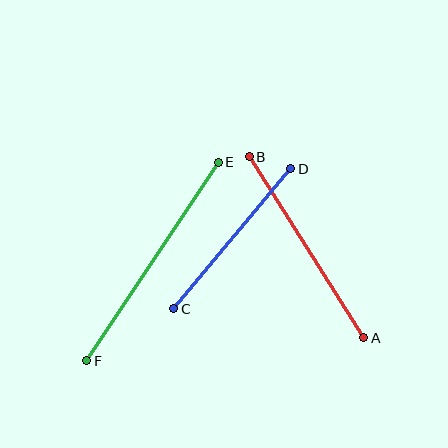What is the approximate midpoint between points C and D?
The midpoint is at approximately (232, 239) pixels.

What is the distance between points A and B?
The distance is approximately 214 pixels.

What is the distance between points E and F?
The distance is approximately 238 pixels.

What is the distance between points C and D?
The distance is approximately 182 pixels.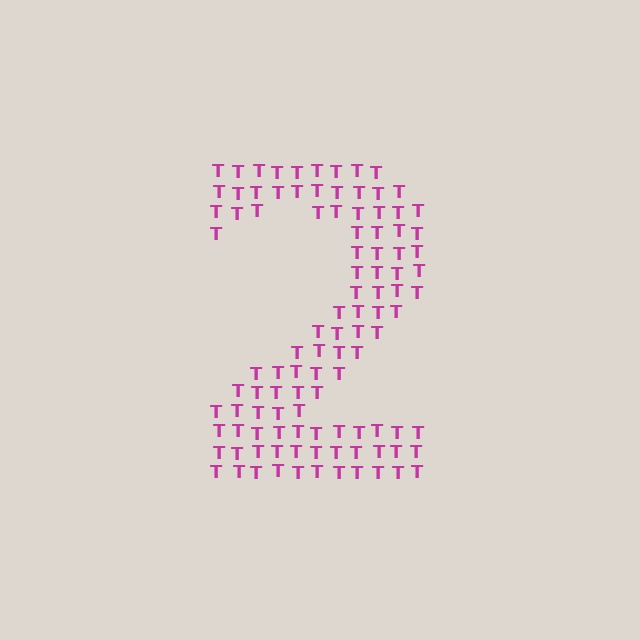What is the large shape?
The large shape is the digit 2.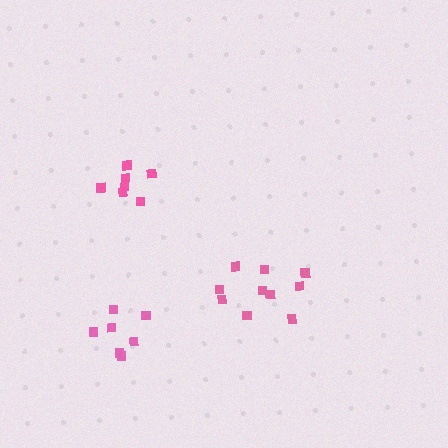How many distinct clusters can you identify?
There are 3 distinct clusters.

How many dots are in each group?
Group 1: 7 dots, Group 2: 10 dots, Group 3: 7 dots (24 total).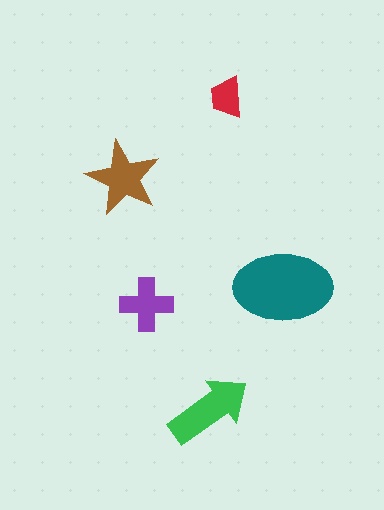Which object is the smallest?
The red trapezoid.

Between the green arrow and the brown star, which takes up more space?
The green arrow.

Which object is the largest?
The teal ellipse.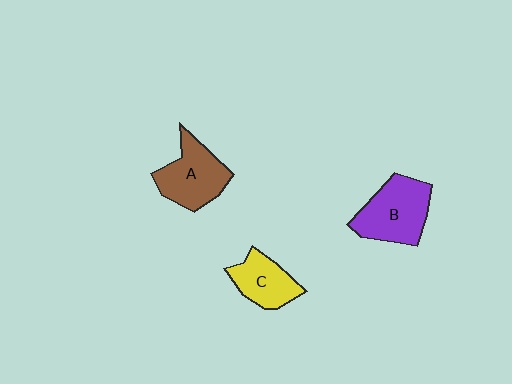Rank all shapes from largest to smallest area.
From largest to smallest: B (purple), A (brown), C (yellow).